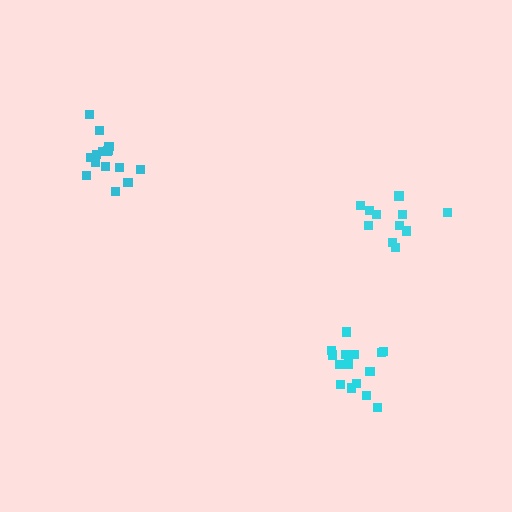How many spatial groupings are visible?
There are 3 spatial groupings.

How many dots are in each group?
Group 1: 16 dots, Group 2: 11 dots, Group 3: 15 dots (42 total).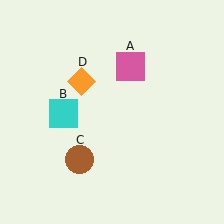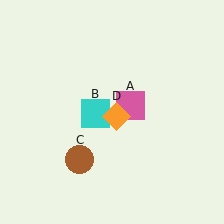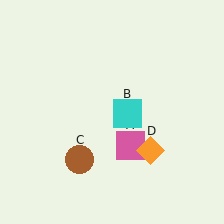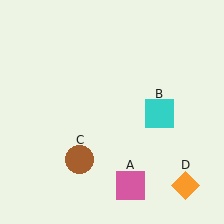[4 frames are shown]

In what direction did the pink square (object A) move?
The pink square (object A) moved down.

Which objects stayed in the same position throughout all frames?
Brown circle (object C) remained stationary.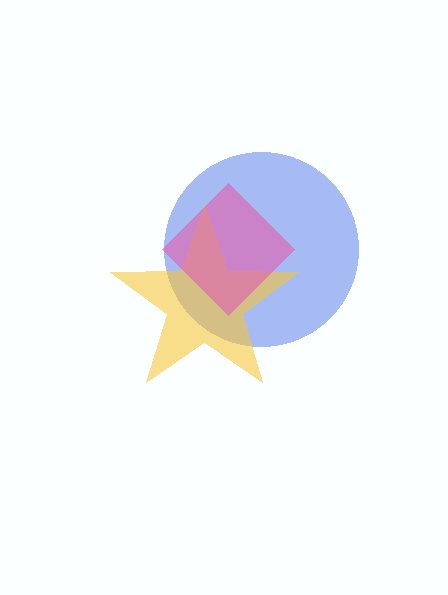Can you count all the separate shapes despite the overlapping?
Yes, there are 3 separate shapes.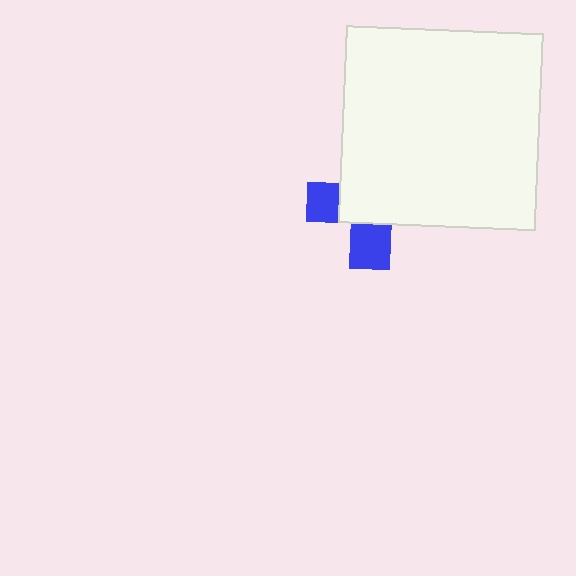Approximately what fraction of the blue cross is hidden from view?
Roughly 65% of the blue cross is hidden behind the white square.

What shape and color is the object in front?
The object in front is a white square.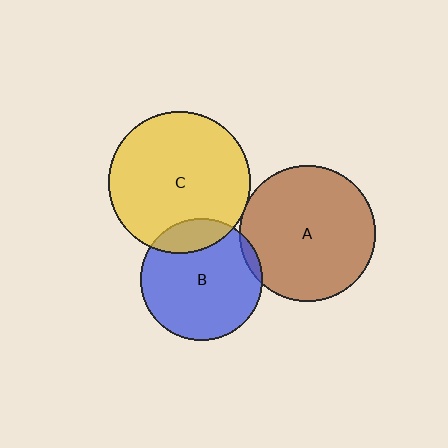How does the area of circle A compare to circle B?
Approximately 1.2 times.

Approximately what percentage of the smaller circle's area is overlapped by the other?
Approximately 15%.